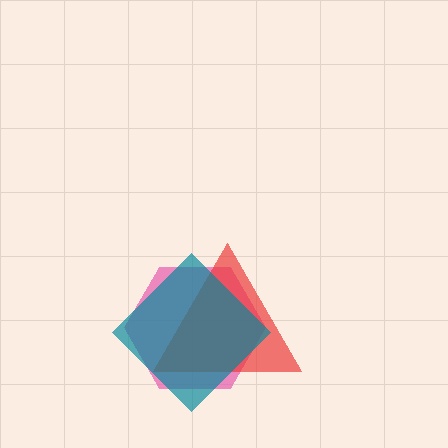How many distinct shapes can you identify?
There are 3 distinct shapes: a pink hexagon, a red triangle, a teal diamond.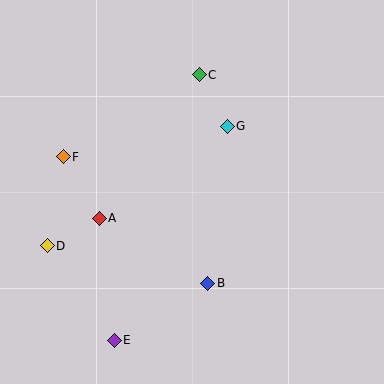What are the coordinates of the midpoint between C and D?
The midpoint between C and D is at (123, 160).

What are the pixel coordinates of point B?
Point B is at (208, 283).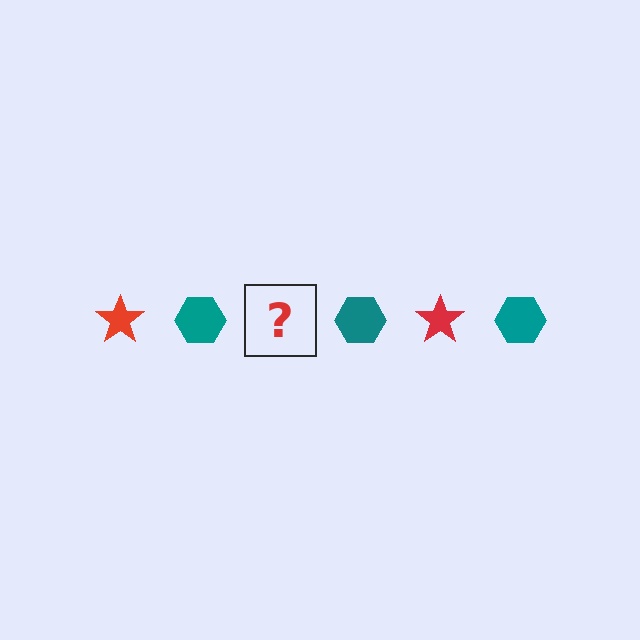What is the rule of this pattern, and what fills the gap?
The rule is that the pattern alternates between red star and teal hexagon. The gap should be filled with a red star.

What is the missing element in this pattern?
The missing element is a red star.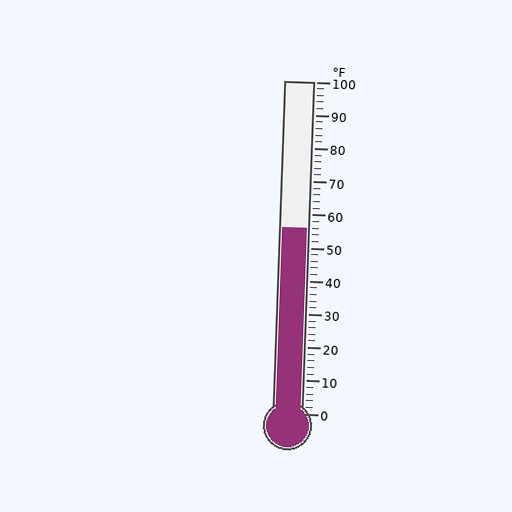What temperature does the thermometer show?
The thermometer shows approximately 56°F.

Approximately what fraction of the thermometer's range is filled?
The thermometer is filled to approximately 55% of its range.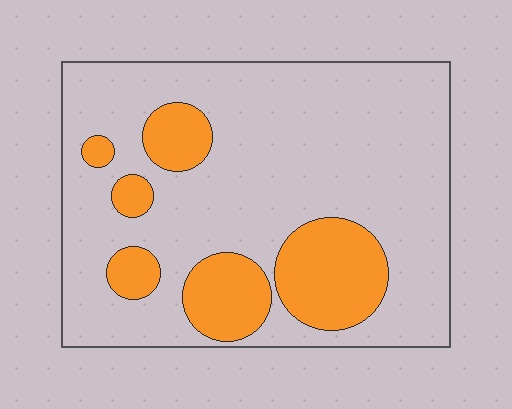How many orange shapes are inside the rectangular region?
6.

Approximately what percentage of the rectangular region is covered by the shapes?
Approximately 25%.